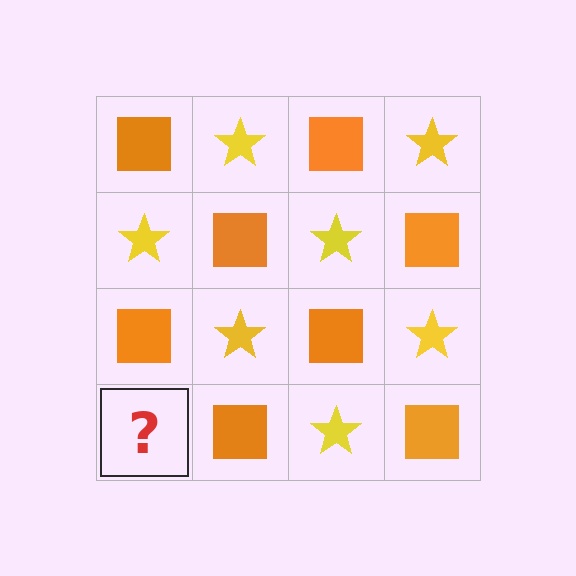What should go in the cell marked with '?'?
The missing cell should contain a yellow star.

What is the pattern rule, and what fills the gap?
The rule is that it alternates orange square and yellow star in a checkerboard pattern. The gap should be filled with a yellow star.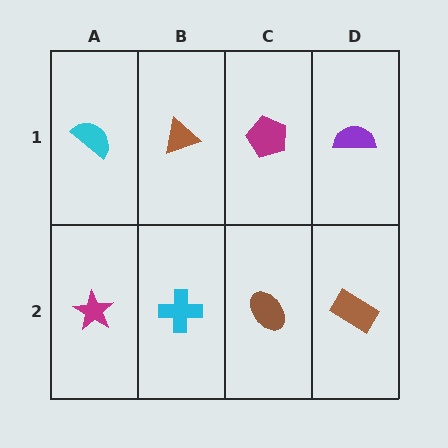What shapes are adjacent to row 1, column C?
A brown ellipse (row 2, column C), a brown triangle (row 1, column B), a purple semicircle (row 1, column D).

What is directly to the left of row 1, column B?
A cyan semicircle.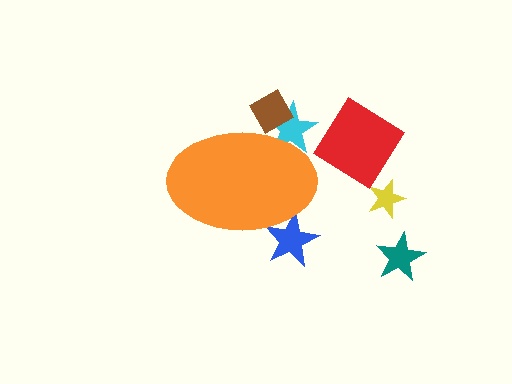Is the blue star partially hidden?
Yes, the blue star is partially hidden behind the orange ellipse.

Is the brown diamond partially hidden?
Yes, the brown diamond is partially hidden behind the orange ellipse.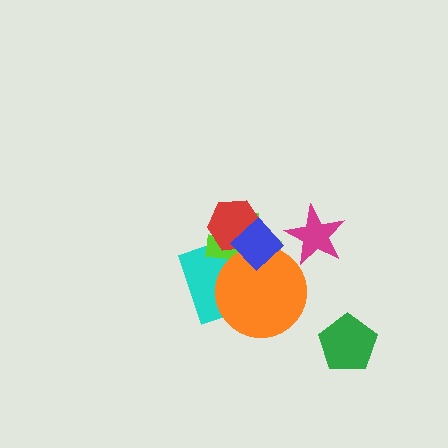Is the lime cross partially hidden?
Yes, it is partially covered by another shape.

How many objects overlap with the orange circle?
3 objects overlap with the orange circle.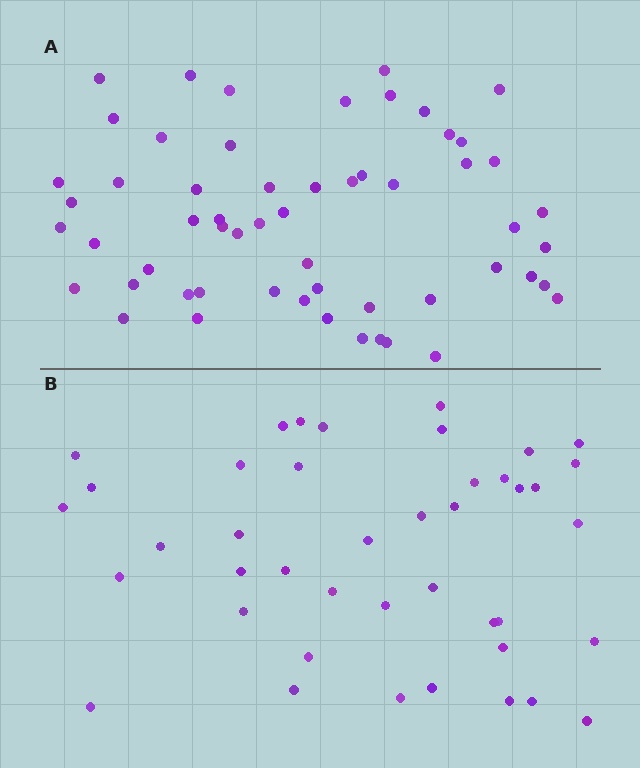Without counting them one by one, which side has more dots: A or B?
Region A (the top region) has more dots.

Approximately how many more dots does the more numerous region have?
Region A has approximately 15 more dots than region B.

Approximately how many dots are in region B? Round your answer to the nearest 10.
About 40 dots. (The exact count is 42, which rounds to 40.)